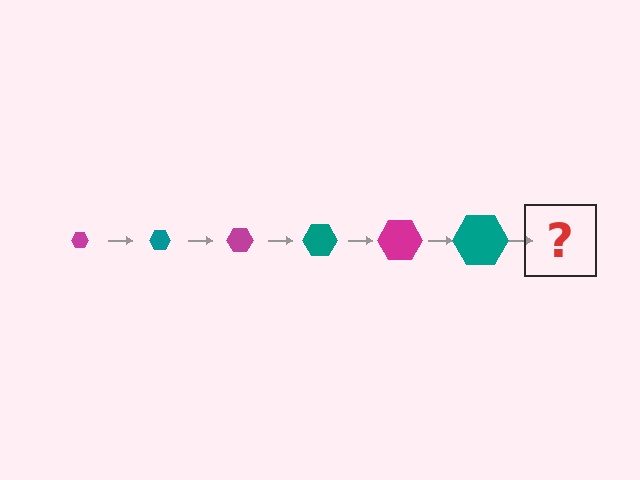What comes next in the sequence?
The next element should be a magenta hexagon, larger than the previous one.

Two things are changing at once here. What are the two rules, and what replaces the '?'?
The two rules are that the hexagon grows larger each step and the color cycles through magenta and teal. The '?' should be a magenta hexagon, larger than the previous one.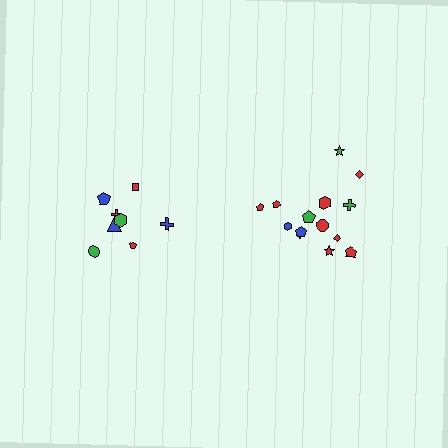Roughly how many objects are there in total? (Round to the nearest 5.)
Roughly 25 objects in total.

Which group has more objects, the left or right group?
The right group.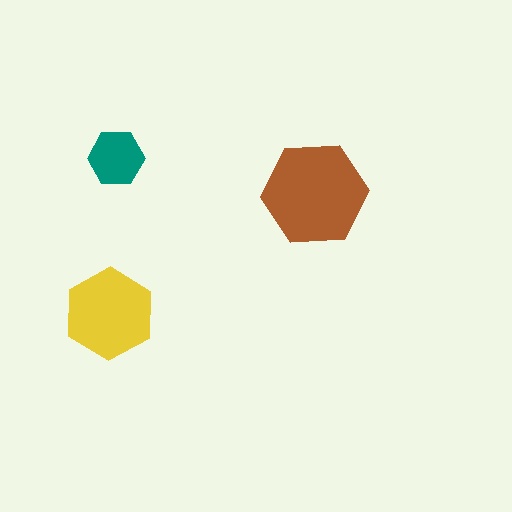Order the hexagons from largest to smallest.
the brown one, the yellow one, the teal one.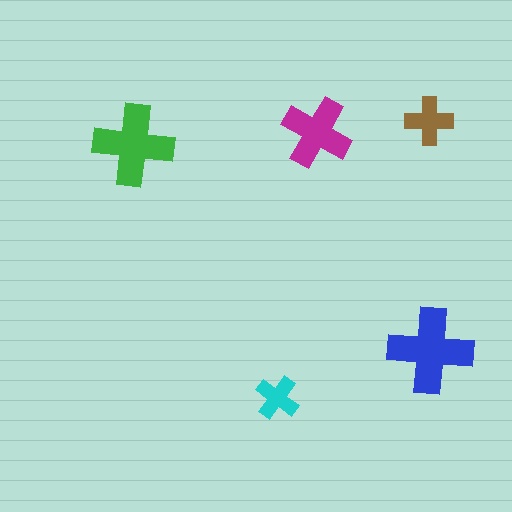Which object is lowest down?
The cyan cross is bottommost.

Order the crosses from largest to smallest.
the blue one, the green one, the magenta one, the brown one, the cyan one.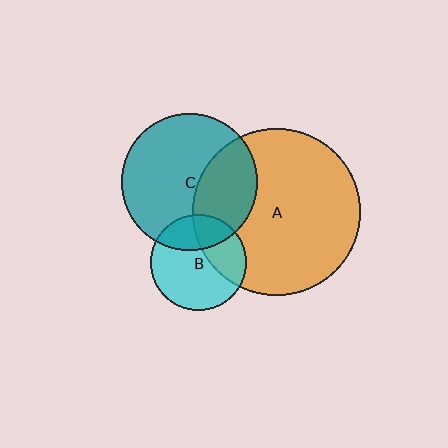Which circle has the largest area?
Circle A (orange).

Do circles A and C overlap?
Yes.